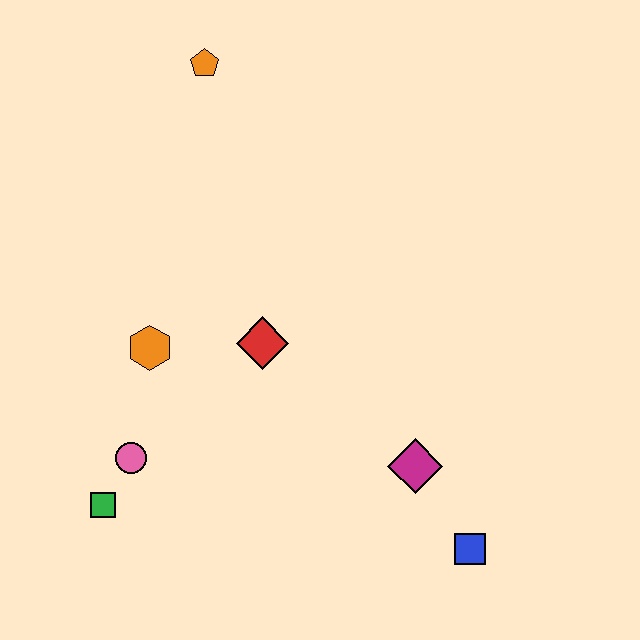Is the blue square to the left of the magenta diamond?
No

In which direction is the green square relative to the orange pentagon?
The green square is below the orange pentagon.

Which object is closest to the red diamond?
The orange hexagon is closest to the red diamond.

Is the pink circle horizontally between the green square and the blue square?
Yes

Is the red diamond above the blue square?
Yes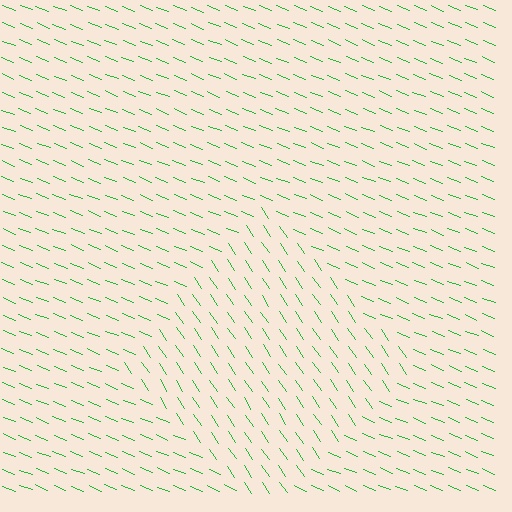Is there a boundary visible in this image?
Yes, there is a texture boundary formed by a change in line orientation.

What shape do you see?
I see a diamond.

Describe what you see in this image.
The image is filled with small green line segments. A diamond region in the image has lines oriented differently from the surrounding lines, creating a visible texture boundary.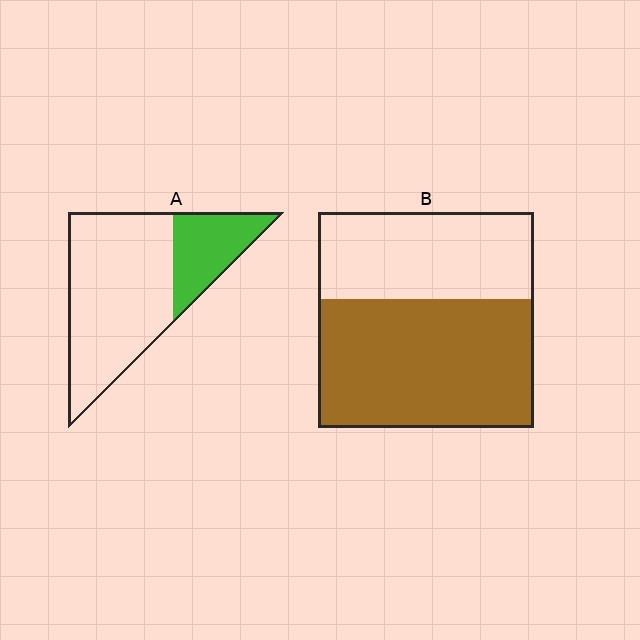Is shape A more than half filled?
No.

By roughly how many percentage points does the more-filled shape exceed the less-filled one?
By roughly 35 percentage points (B over A).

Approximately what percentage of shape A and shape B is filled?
A is approximately 25% and B is approximately 60%.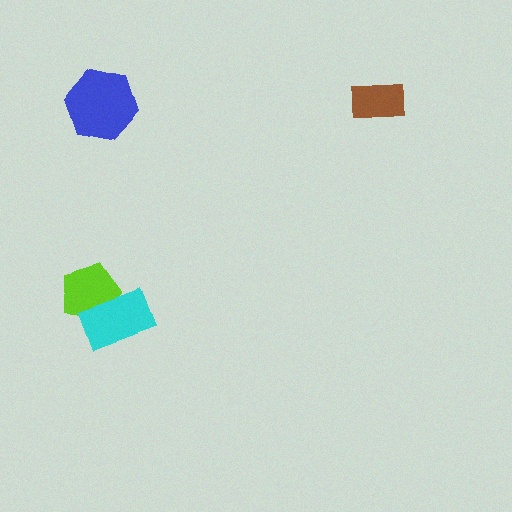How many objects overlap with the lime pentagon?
1 object overlaps with the lime pentagon.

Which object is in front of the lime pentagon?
The cyan rectangle is in front of the lime pentagon.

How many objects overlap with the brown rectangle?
0 objects overlap with the brown rectangle.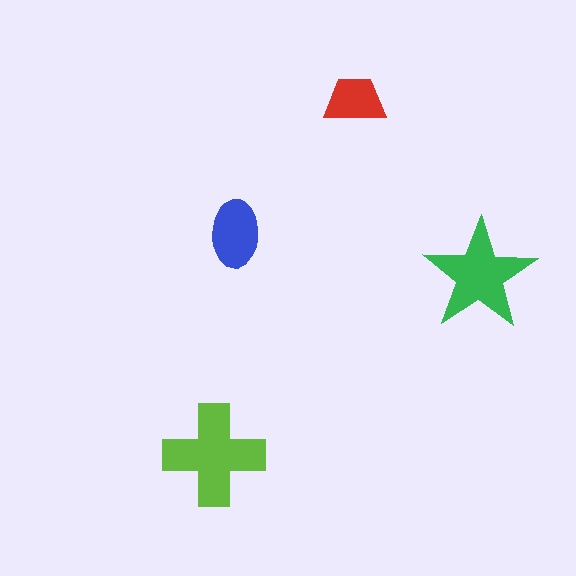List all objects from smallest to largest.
The red trapezoid, the blue ellipse, the green star, the lime cross.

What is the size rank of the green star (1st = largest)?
2nd.